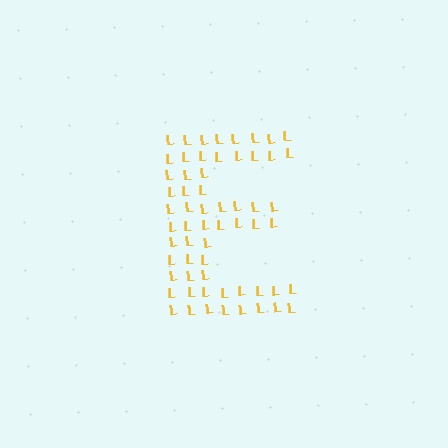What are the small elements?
The small elements are letter L's.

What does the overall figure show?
The overall figure shows the letter E.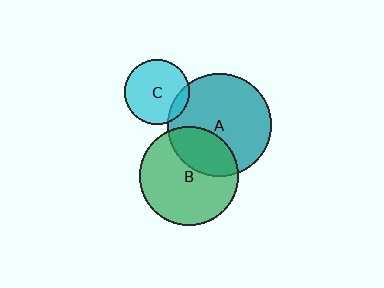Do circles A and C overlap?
Yes.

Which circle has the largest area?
Circle A (teal).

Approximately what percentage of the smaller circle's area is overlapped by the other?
Approximately 15%.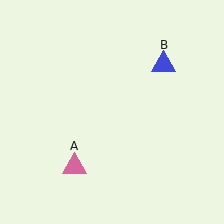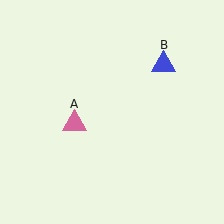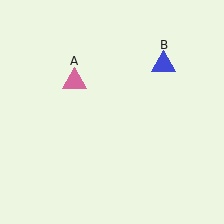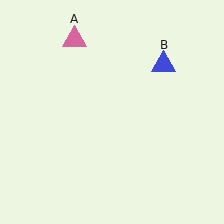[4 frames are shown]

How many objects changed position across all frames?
1 object changed position: pink triangle (object A).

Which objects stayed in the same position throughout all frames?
Blue triangle (object B) remained stationary.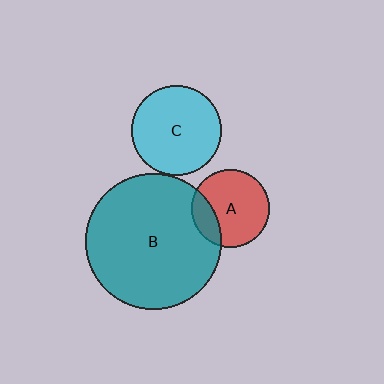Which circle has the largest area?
Circle B (teal).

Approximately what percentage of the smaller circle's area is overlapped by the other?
Approximately 20%.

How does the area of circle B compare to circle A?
Approximately 3.1 times.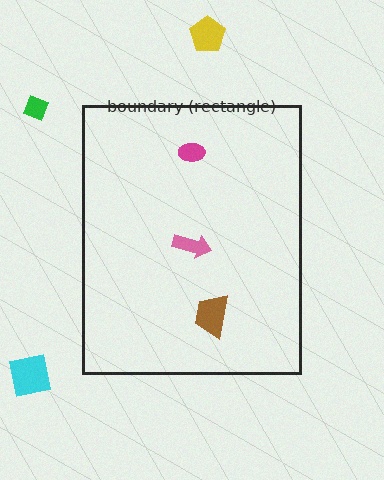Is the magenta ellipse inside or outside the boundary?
Inside.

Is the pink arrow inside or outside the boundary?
Inside.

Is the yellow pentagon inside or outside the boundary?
Outside.